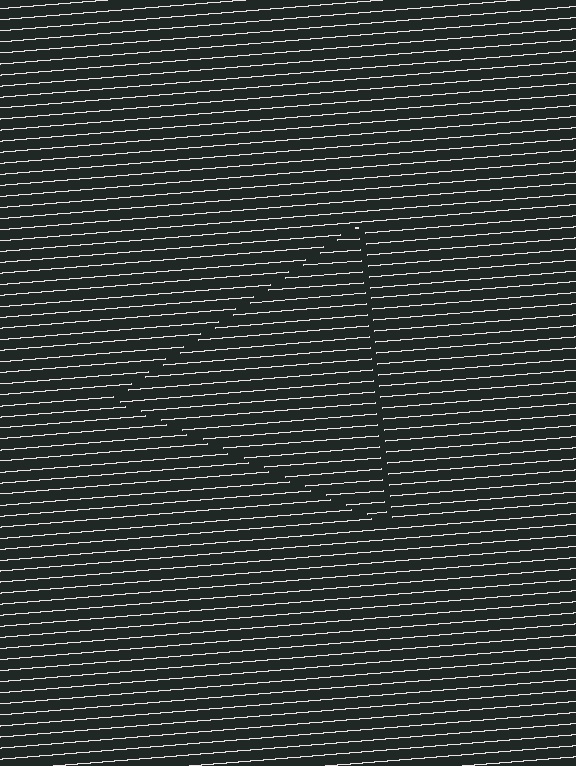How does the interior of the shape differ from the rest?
The interior of the shape contains the same grating, shifted by half a period — the contour is defined by the phase discontinuity where line-ends from the inner and outer gratings abut.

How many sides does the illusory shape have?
3 sides — the line-ends trace a triangle.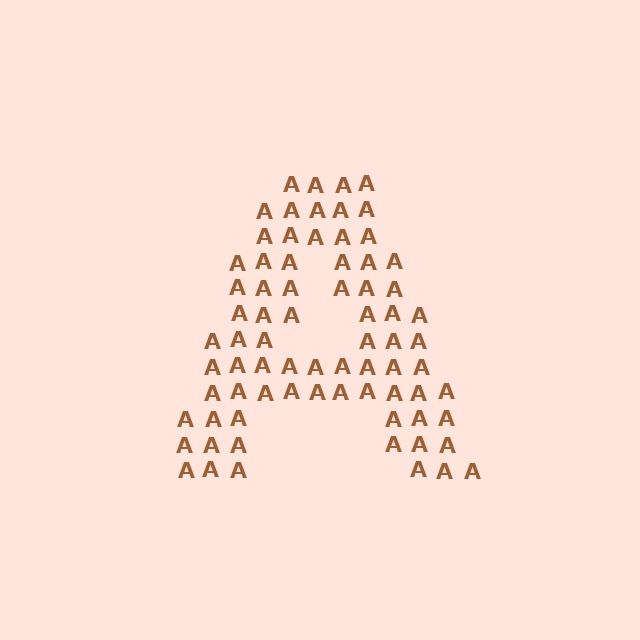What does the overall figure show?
The overall figure shows the letter A.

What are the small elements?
The small elements are letter A's.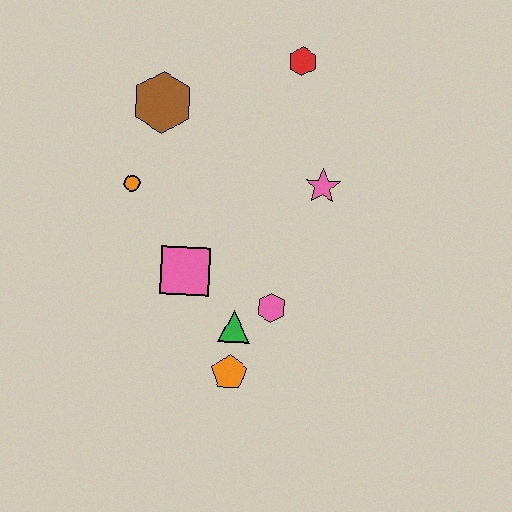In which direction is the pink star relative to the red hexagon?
The pink star is below the red hexagon.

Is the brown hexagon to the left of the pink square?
Yes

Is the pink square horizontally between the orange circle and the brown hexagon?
No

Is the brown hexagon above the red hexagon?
No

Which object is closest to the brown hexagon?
The orange circle is closest to the brown hexagon.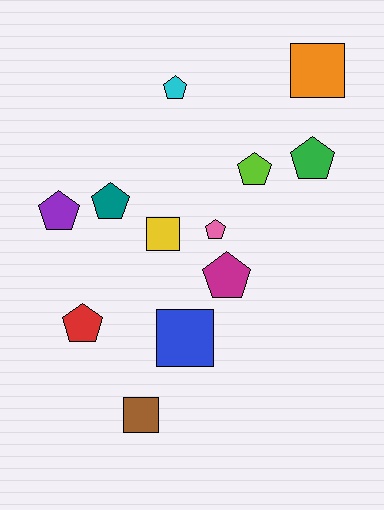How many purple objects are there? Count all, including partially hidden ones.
There is 1 purple object.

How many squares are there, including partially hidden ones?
There are 4 squares.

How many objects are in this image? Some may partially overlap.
There are 12 objects.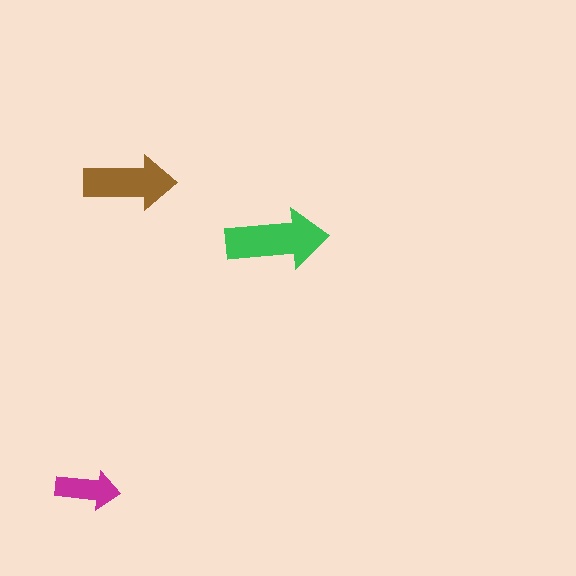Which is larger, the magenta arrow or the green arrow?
The green one.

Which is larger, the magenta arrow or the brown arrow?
The brown one.